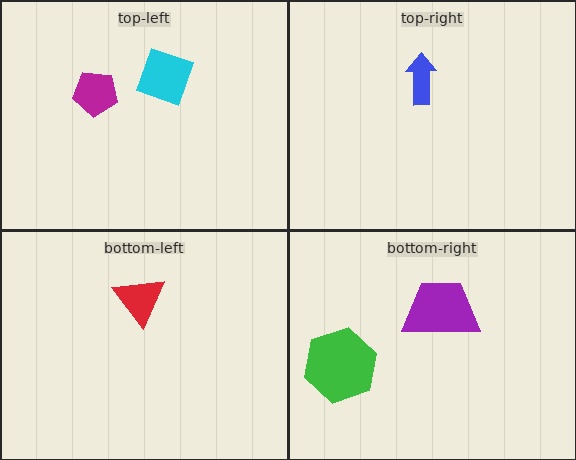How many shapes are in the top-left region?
2.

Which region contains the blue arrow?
The top-right region.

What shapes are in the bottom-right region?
The green hexagon, the purple trapezoid.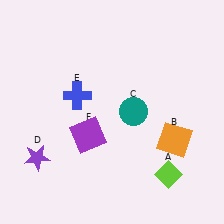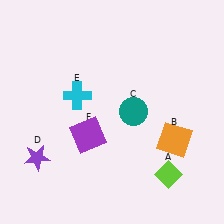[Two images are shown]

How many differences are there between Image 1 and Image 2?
There is 1 difference between the two images.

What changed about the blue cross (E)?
In Image 1, E is blue. In Image 2, it changed to cyan.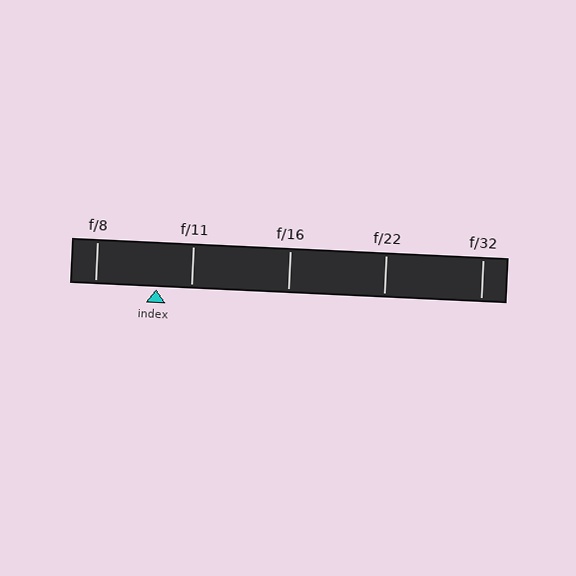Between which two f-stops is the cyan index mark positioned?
The index mark is between f/8 and f/11.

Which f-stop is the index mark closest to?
The index mark is closest to f/11.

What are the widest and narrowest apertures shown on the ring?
The widest aperture shown is f/8 and the narrowest is f/32.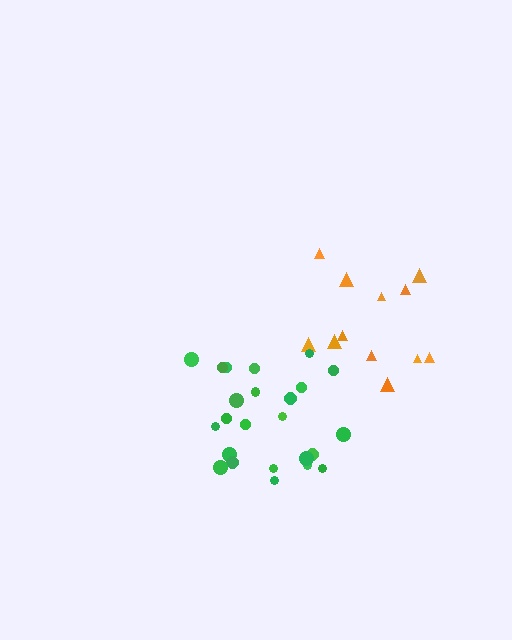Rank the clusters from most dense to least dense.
green, orange.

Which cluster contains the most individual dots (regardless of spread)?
Green (25).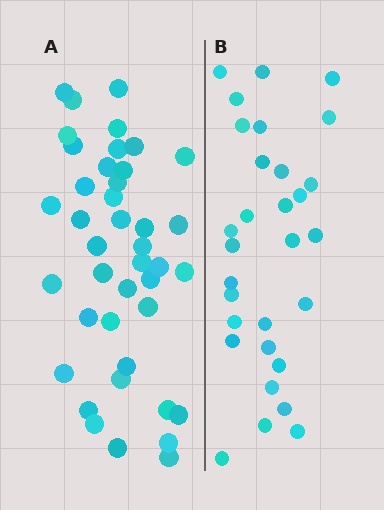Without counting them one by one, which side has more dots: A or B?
Region A (the left region) has more dots.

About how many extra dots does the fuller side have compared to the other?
Region A has roughly 12 or so more dots than region B.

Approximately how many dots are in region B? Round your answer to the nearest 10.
About 30 dots.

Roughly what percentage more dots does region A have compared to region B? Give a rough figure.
About 35% more.